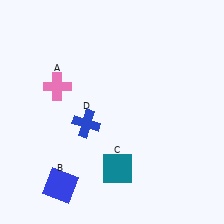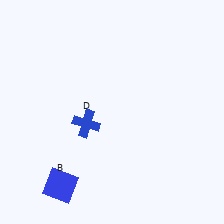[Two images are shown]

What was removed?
The teal square (C), the pink cross (A) were removed in Image 2.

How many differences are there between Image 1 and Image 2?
There are 2 differences between the two images.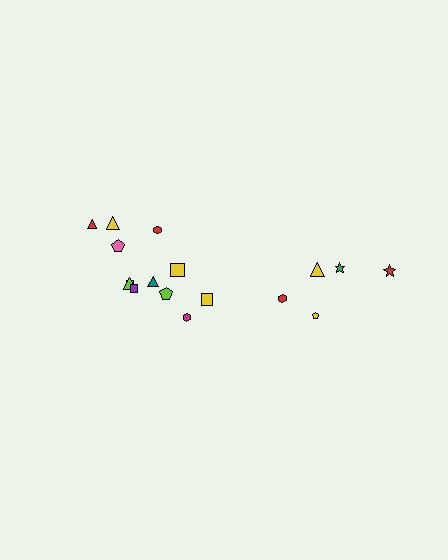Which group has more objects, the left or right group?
The left group.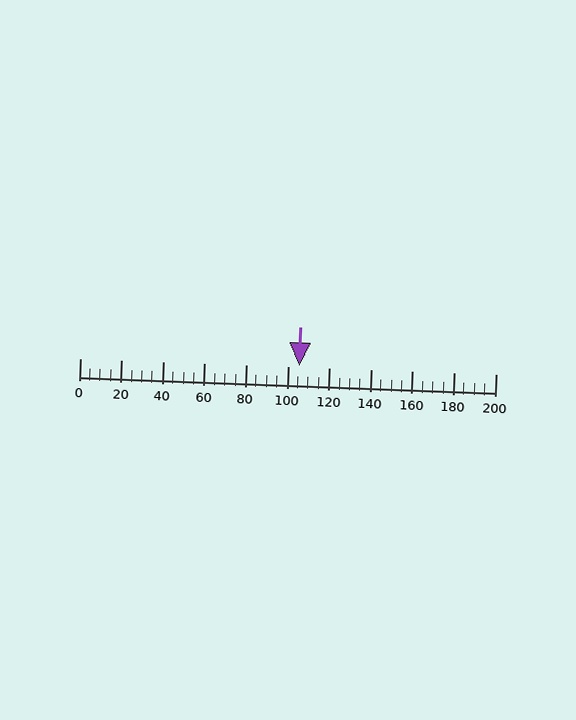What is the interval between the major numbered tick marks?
The major tick marks are spaced 20 units apart.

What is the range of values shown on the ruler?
The ruler shows values from 0 to 200.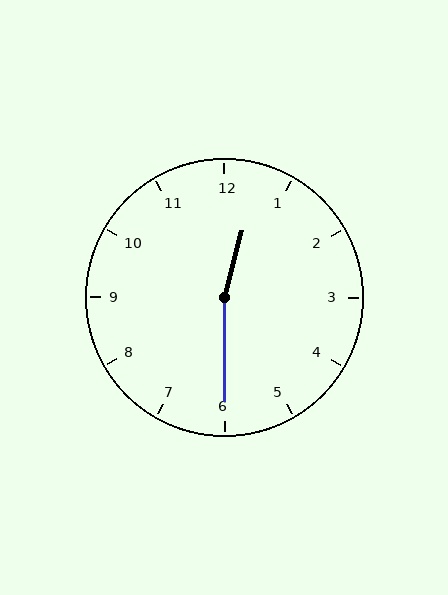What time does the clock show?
12:30.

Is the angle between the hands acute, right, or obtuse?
It is obtuse.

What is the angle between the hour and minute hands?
Approximately 165 degrees.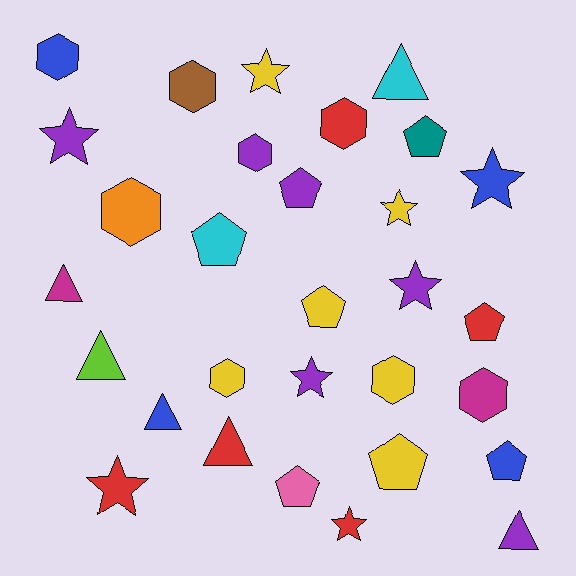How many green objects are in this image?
There are no green objects.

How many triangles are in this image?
There are 6 triangles.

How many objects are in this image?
There are 30 objects.